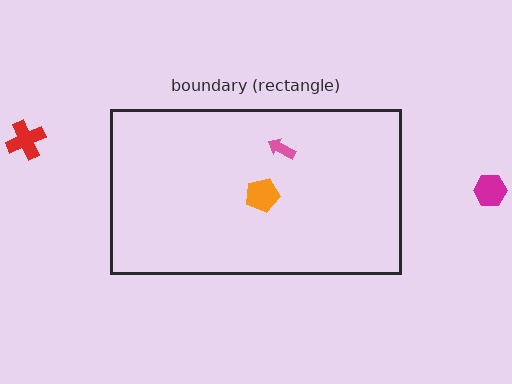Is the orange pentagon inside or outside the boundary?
Inside.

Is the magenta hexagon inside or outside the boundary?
Outside.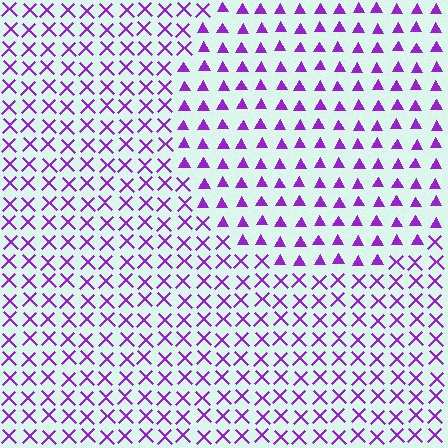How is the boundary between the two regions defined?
The boundary is defined by a change in element shape: triangles inside vs. X marks outside. All elements share the same color and spacing.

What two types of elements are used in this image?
The image uses triangles inside the circle region and X marks outside it.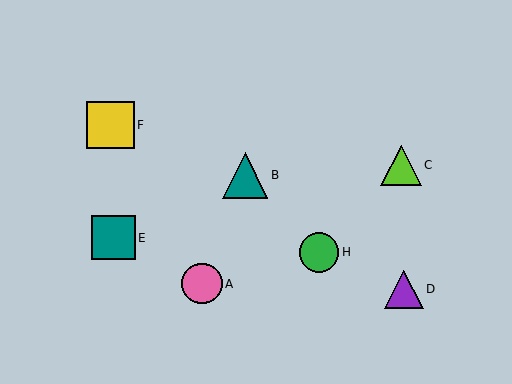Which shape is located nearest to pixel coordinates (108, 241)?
The teal square (labeled E) at (113, 238) is nearest to that location.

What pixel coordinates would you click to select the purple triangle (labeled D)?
Click at (404, 289) to select the purple triangle D.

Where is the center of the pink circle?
The center of the pink circle is at (202, 284).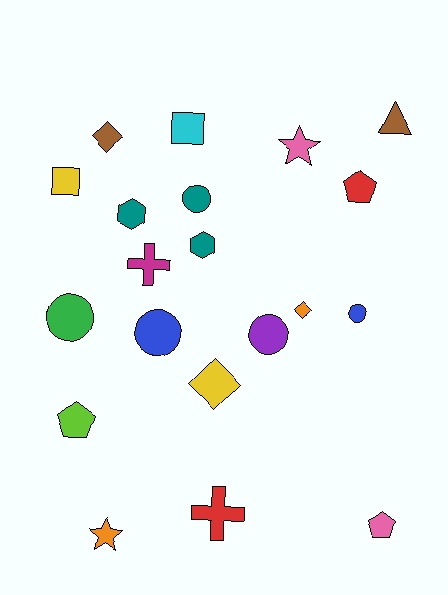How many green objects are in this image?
There is 1 green object.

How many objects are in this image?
There are 20 objects.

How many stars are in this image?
There are 2 stars.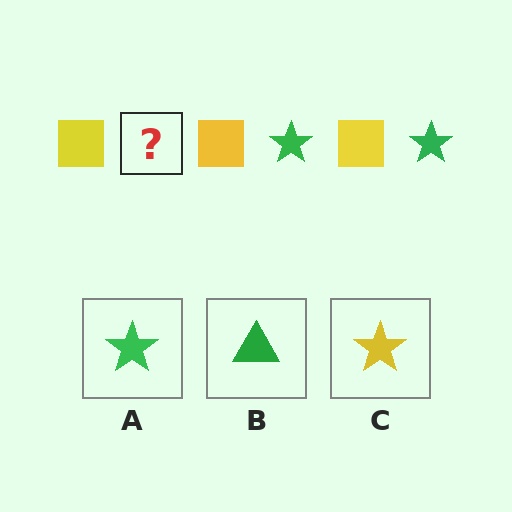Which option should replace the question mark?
Option A.